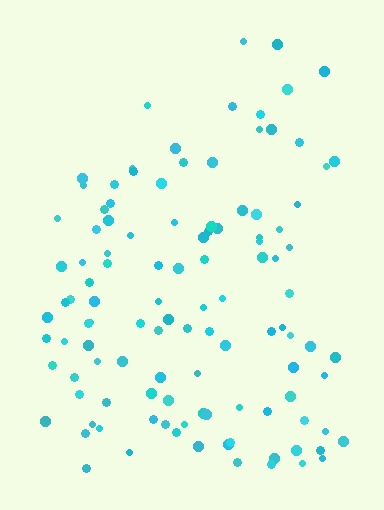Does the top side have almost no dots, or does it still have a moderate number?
Still a moderate number, just noticeably fewer than the bottom.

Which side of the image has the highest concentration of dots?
The bottom.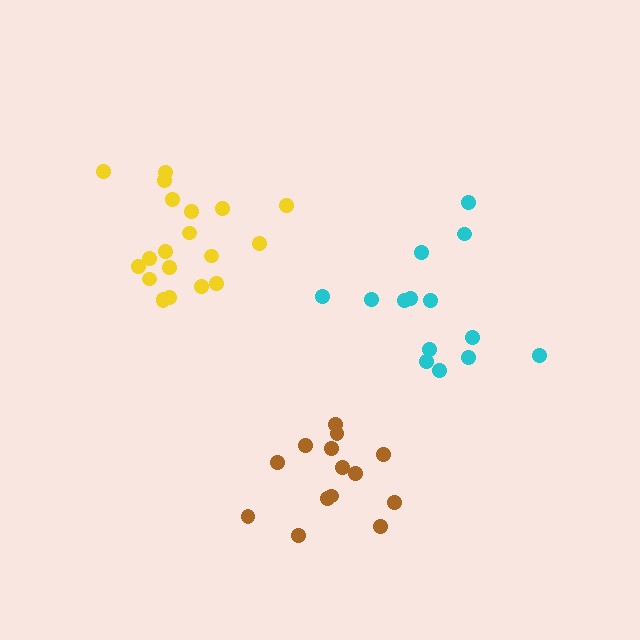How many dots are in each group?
Group 1: 20 dots, Group 2: 14 dots, Group 3: 14 dots (48 total).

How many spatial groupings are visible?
There are 3 spatial groupings.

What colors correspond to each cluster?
The clusters are colored: yellow, cyan, brown.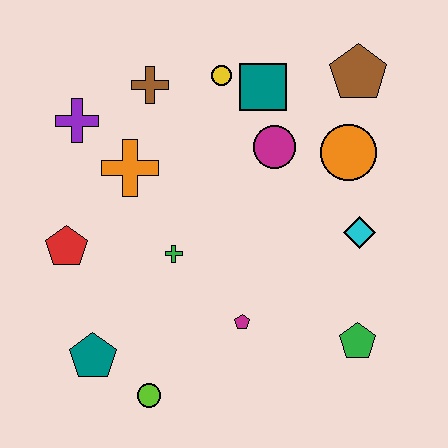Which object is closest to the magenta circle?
The teal square is closest to the magenta circle.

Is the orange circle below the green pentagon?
No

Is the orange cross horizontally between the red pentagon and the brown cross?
Yes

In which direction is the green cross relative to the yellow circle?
The green cross is below the yellow circle.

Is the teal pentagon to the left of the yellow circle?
Yes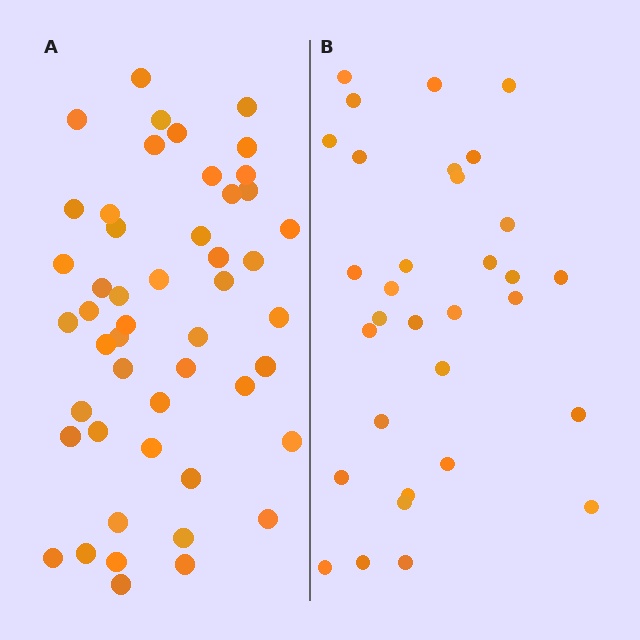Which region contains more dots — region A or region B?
Region A (the left region) has more dots.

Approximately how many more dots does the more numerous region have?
Region A has approximately 15 more dots than region B.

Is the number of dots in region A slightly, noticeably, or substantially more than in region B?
Region A has substantially more. The ratio is roughly 1.5 to 1.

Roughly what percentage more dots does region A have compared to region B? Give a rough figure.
About 55% more.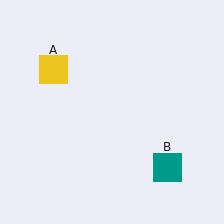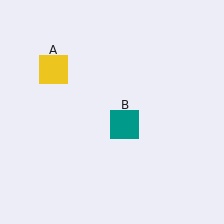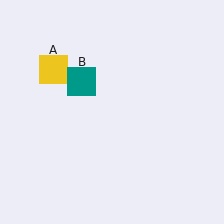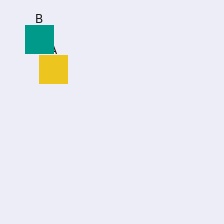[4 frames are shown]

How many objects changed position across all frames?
1 object changed position: teal square (object B).